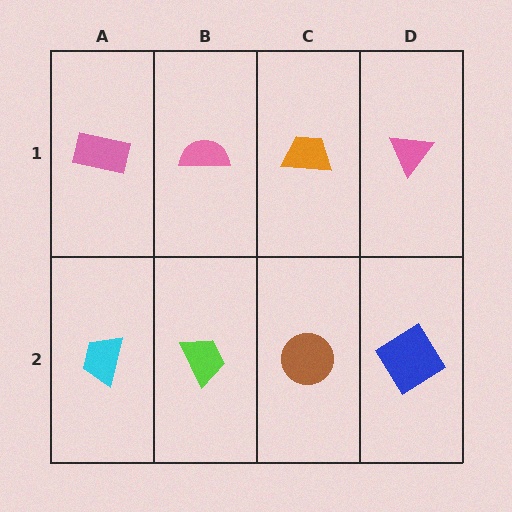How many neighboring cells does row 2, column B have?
3.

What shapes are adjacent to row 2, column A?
A pink rectangle (row 1, column A), a lime trapezoid (row 2, column B).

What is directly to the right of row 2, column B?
A brown circle.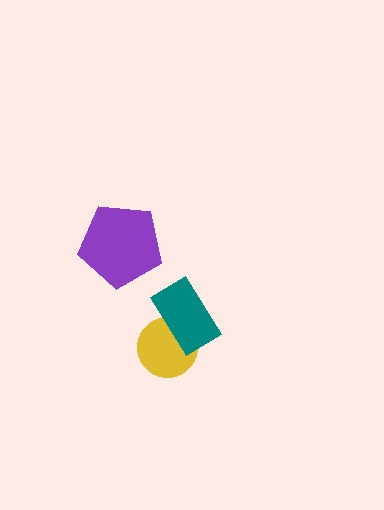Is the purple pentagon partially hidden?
No, no other shape covers it.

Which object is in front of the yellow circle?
The teal rectangle is in front of the yellow circle.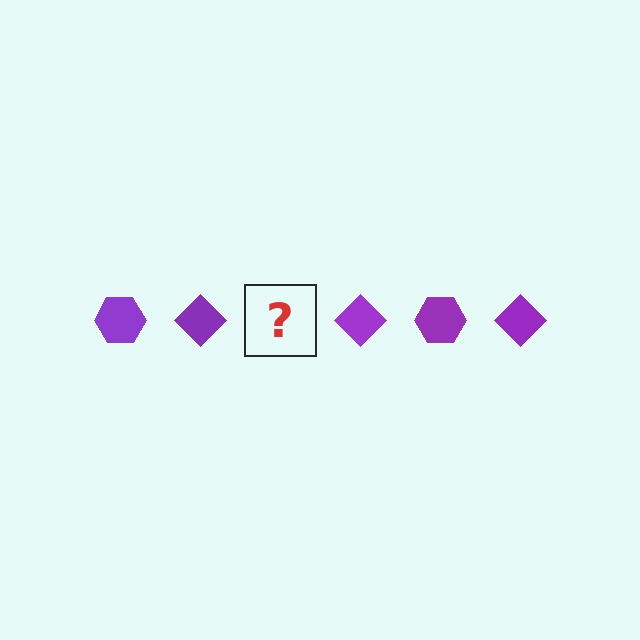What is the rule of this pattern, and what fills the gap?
The rule is that the pattern cycles through hexagon, diamond shapes in purple. The gap should be filled with a purple hexagon.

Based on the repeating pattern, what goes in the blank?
The blank should be a purple hexagon.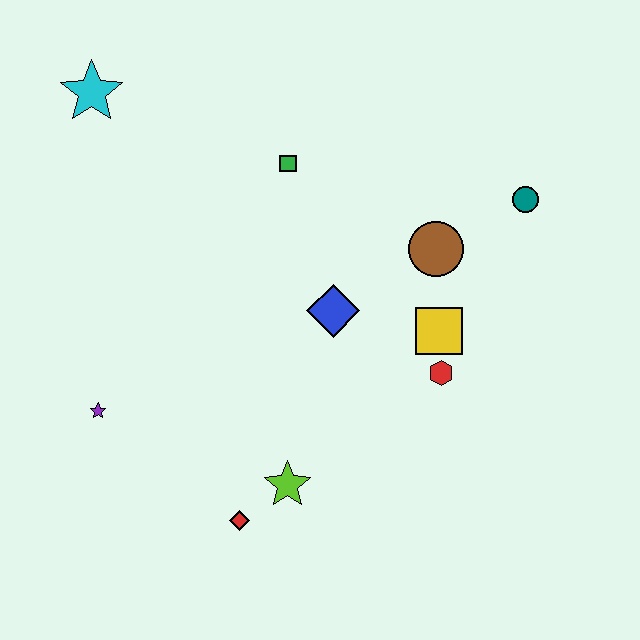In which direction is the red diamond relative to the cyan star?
The red diamond is below the cyan star.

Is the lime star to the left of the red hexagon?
Yes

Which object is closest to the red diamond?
The lime star is closest to the red diamond.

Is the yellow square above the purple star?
Yes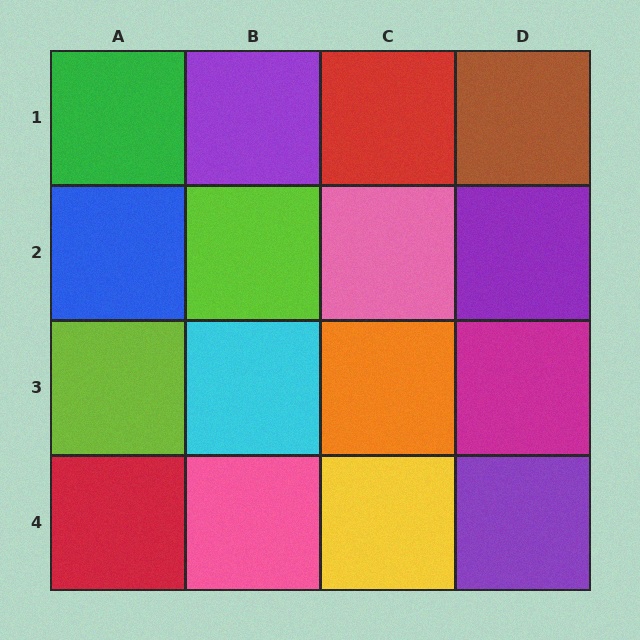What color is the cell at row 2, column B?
Lime.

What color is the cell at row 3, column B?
Cyan.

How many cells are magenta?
1 cell is magenta.